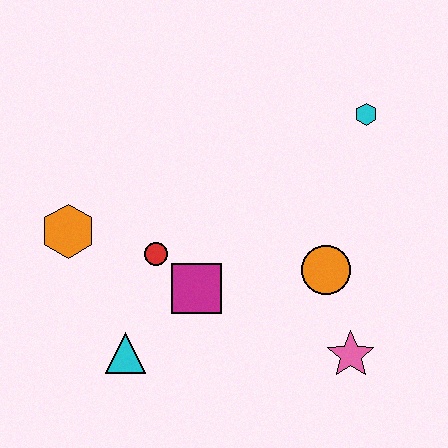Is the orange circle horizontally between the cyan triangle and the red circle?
No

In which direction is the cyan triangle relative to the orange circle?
The cyan triangle is to the left of the orange circle.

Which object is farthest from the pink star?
The orange hexagon is farthest from the pink star.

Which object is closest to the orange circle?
The pink star is closest to the orange circle.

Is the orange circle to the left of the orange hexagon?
No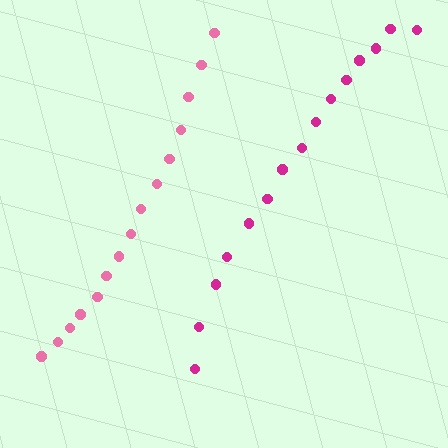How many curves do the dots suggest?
There are 2 distinct paths.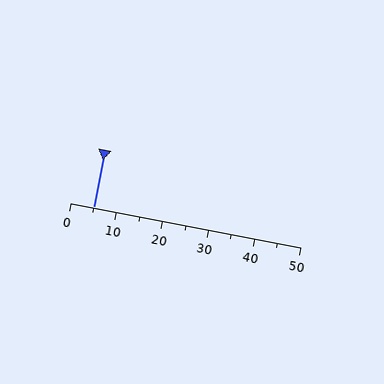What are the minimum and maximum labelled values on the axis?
The axis runs from 0 to 50.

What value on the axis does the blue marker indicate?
The marker indicates approximately 5.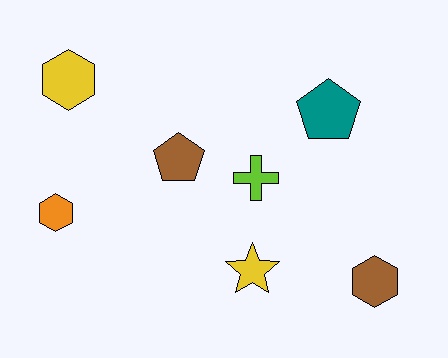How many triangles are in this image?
There are no triangles.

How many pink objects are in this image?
There are no pink objects.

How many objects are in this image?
There are 7 objects.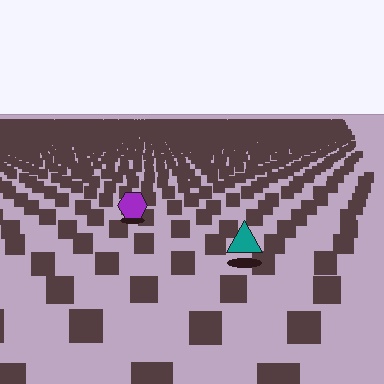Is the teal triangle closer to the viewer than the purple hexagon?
Yes. The teal triangle is closer — you can tell from the texture gradient: the ground texture is coarser near it.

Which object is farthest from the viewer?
The purple hexagon is farthest from the viewer. It appears smaller and the ground texture around it is denser.